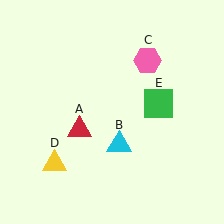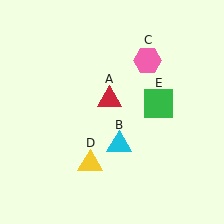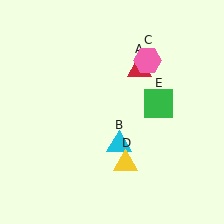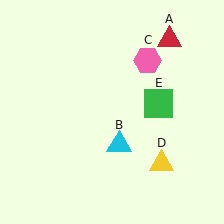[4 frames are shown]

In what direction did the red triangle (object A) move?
The red triangle (object A) moved up and to the right.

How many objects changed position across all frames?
2 objects changed position: red triangle (object A), yellow triangle (object D).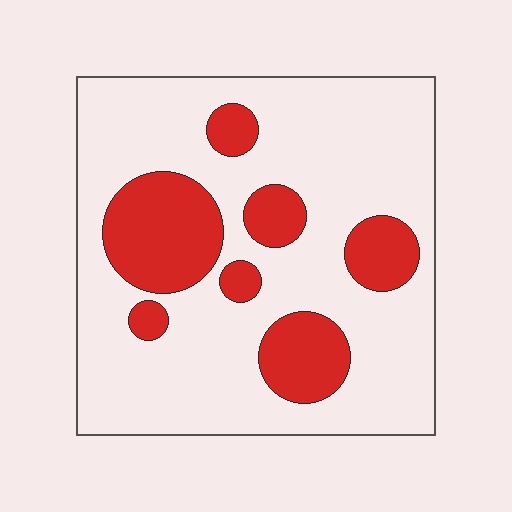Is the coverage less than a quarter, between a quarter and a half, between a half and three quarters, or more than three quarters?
Less than a quarter.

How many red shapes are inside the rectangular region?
7.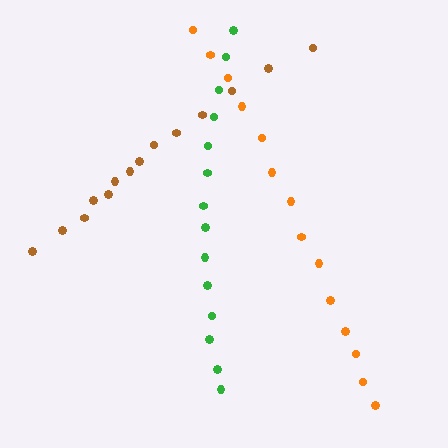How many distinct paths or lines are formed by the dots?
There are 3 distinct paths.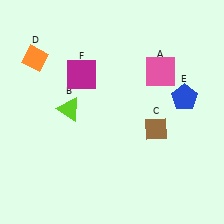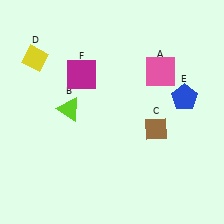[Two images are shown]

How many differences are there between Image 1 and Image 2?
There is 1 difference between the two images.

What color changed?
The diamond (D) changed from orange in Image 1 to yellow in Image 2.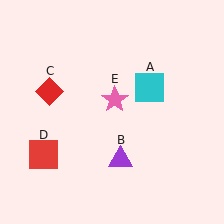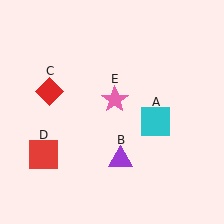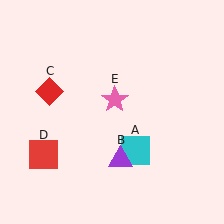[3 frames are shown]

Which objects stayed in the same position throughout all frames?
Purple triangle (object B) and red diamond (object C) and red square (object D) and pink star (object E) remained stationary.